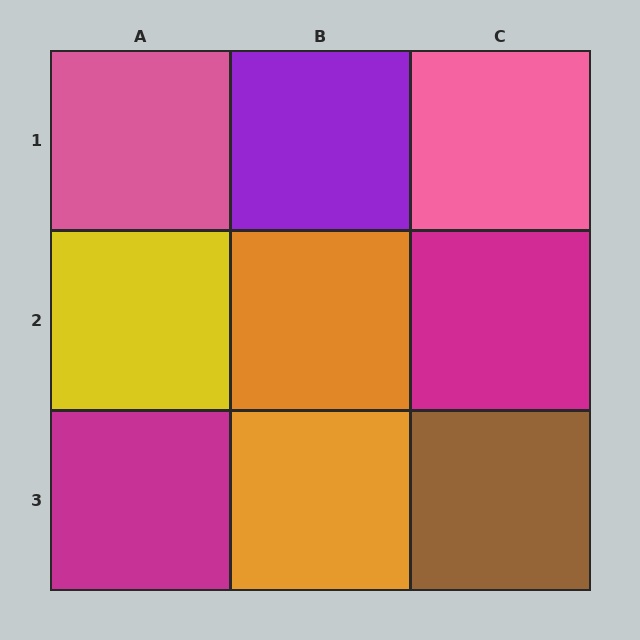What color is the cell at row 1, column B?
Purple.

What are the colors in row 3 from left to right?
Magenta, orange, brown.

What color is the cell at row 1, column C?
Pink.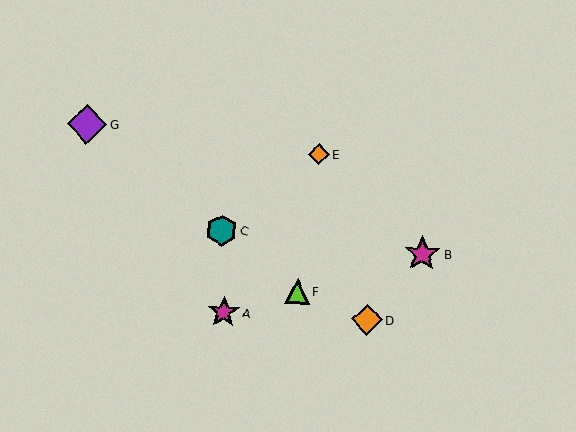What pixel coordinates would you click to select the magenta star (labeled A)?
Click at (224, 312) to select the magenta star A.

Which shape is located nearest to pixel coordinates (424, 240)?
The magenta star (labeled B) at (422, 254) is nearest to that location.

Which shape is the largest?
The purple diamond (labeled G) is the largest.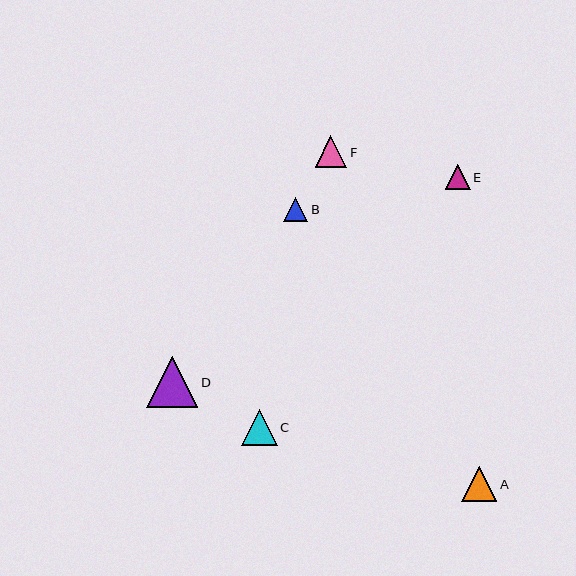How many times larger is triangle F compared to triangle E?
Triangle F is approximately 1.3 times the size of triangle E.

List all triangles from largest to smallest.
From largest to smallest: D, C, A, F, E, B.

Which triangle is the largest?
Triangle D is the largest with a size of approximately 52 pixels.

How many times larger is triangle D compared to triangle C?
Triangle D is approximately 1.5 times the size of triangle C.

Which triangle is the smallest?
Triangle B is the smallest with a size of approximately 25 pixels.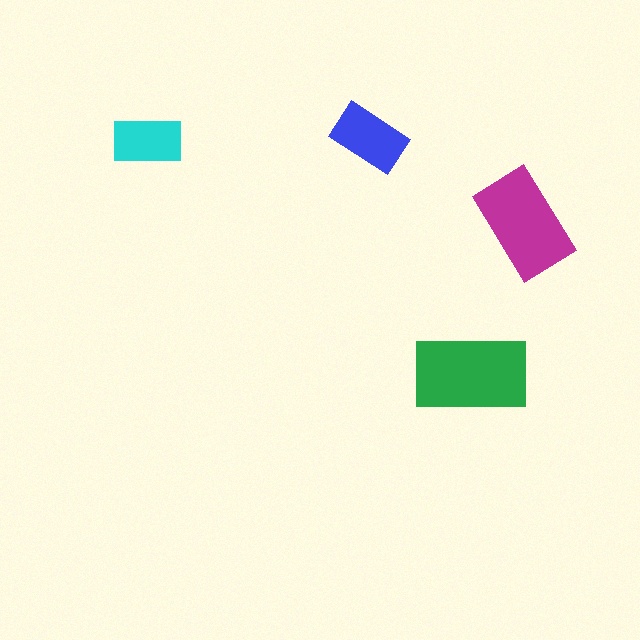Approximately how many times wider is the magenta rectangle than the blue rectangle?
About 1.5 times wider.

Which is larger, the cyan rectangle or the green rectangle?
The green one.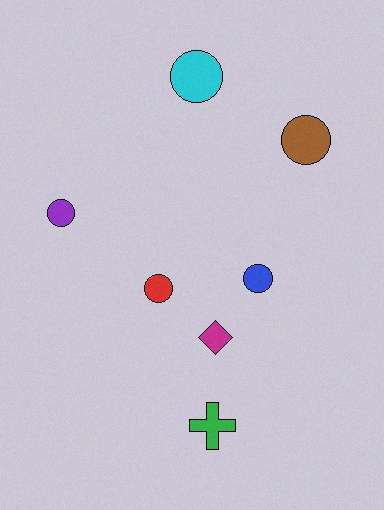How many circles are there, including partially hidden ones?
There are 5 circles.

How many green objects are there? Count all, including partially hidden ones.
There is 1 green object.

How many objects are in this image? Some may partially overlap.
There are 7 objects.